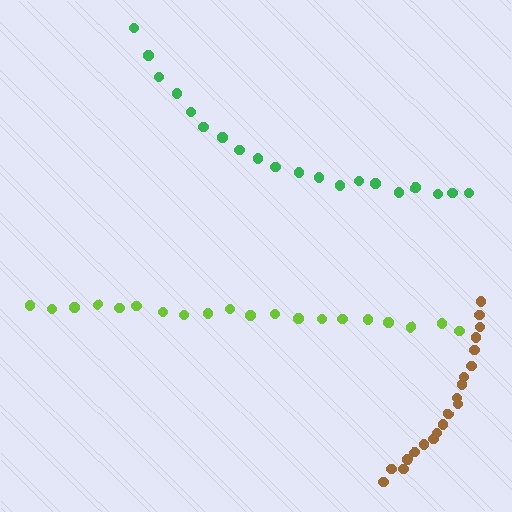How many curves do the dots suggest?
There are 3 distinct paths.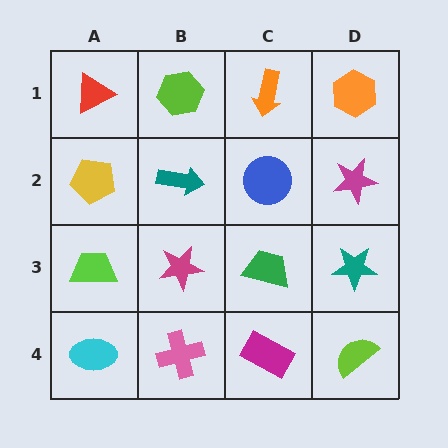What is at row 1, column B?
A lime hexagon.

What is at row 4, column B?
A pink cross.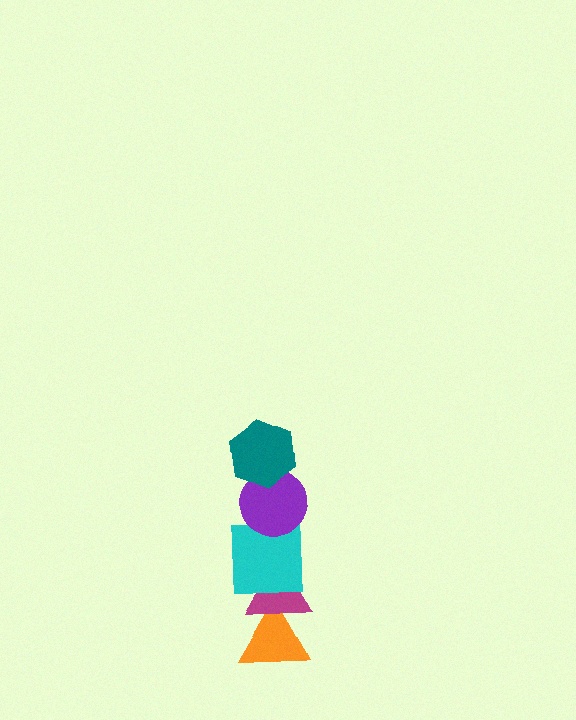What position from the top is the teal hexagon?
The teal hexagon is 1st from the top.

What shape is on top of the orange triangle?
The magenta triangle is on top of the orange triangle.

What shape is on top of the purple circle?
The teal hexagon is on top of the purple circle.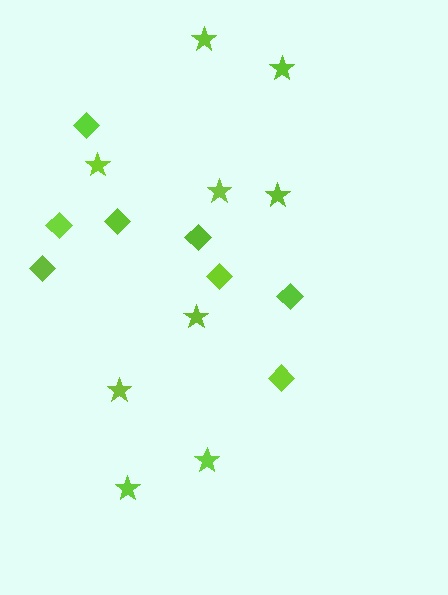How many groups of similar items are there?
There are 2 groups: one group of diamonds (8) and one group of stars (9).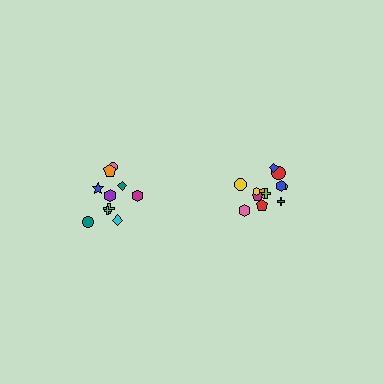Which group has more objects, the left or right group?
The right group.